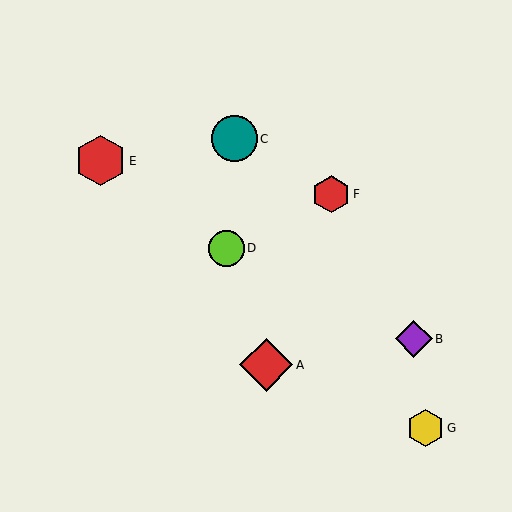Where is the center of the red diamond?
The center of the red diamond is at (266, 365).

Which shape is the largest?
The red diamond (labeled A) is the largest.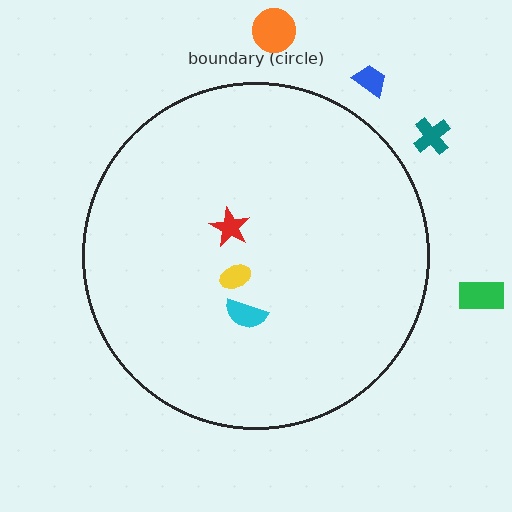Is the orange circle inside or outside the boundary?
Outside.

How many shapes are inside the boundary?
3 inside, 4 outside.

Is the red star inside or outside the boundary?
Inside.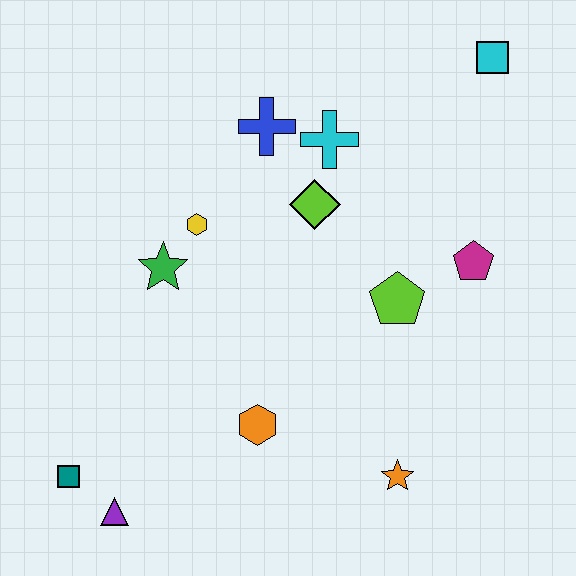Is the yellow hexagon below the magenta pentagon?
No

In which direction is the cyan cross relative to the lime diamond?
The cyan cross is above the lime diamond.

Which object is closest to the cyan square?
The cyan cross is closest to the cyan square.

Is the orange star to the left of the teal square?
No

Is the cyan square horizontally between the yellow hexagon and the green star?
No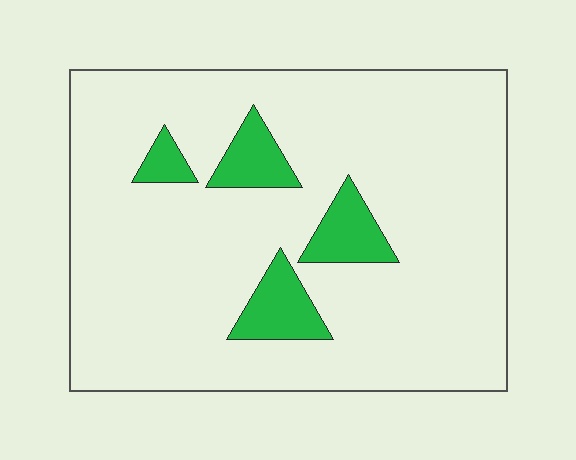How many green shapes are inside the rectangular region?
4.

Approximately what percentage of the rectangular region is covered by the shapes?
Approximately 10%.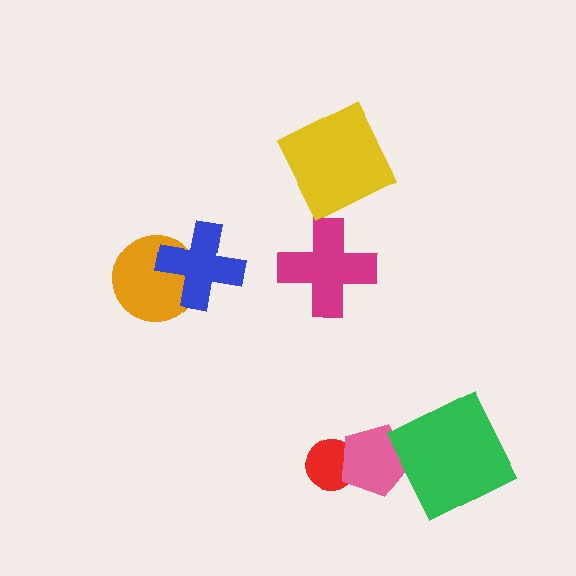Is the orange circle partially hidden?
Yes, it is partially covered by another shape.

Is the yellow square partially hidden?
No, no other shape covers it.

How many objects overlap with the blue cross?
1 object overlaps with the blue cross.